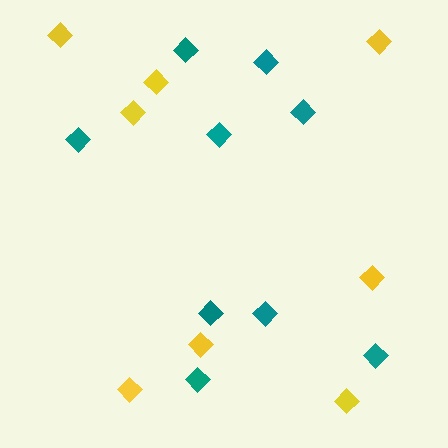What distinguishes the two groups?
There are 2 groups: one group of yellow diamonds (8) and one group of teal diamonds (9).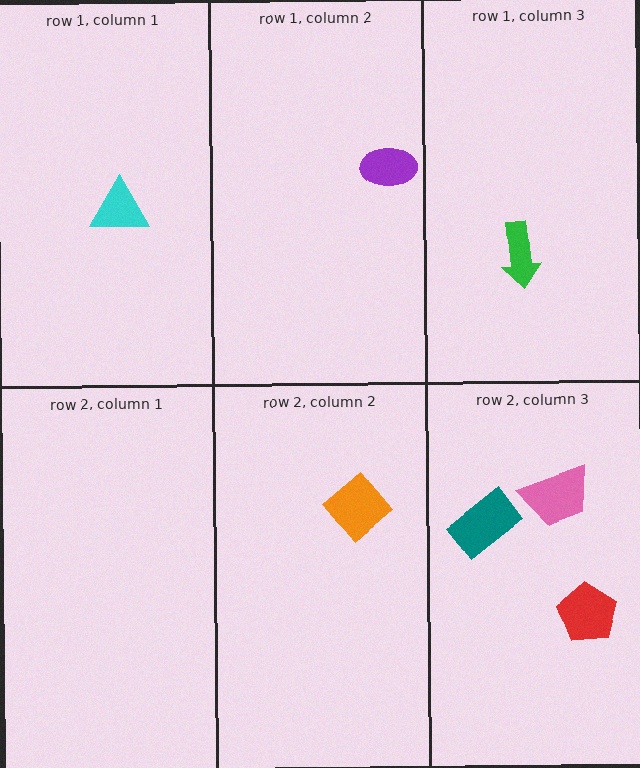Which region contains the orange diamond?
The row 2, column 2 region.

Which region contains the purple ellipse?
The row 1, column 2 region.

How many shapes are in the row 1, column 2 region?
1.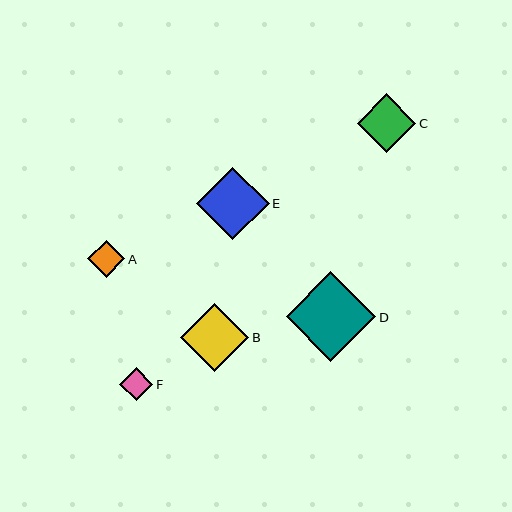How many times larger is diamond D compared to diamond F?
Diamond D is approximately 2.7 times the size of diamond F.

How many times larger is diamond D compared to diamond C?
Diamond D is approximately 1.5 times the size of diamond C.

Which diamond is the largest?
Diamond D is the largest with a size of approximately 90 pixels.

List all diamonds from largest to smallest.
From largest to smallest: D, E, B, C, A, F.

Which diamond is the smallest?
Diamond F is the smallest with a size of approximately 33 pixels.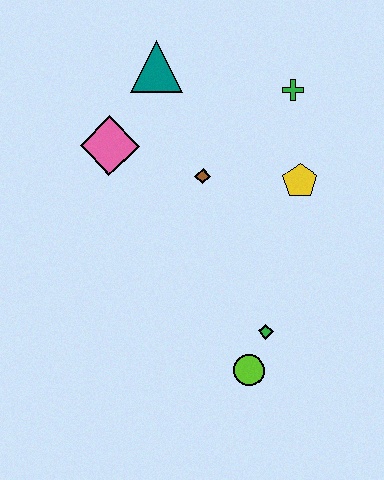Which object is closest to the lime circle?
The green diamond is closest to the lime circle.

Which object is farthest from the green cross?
The lime circle is farthest from the green cross.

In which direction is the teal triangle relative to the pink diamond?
The teal triangle is above the pink diamond.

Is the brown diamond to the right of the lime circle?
No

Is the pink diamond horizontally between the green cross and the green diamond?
No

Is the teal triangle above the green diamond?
Yes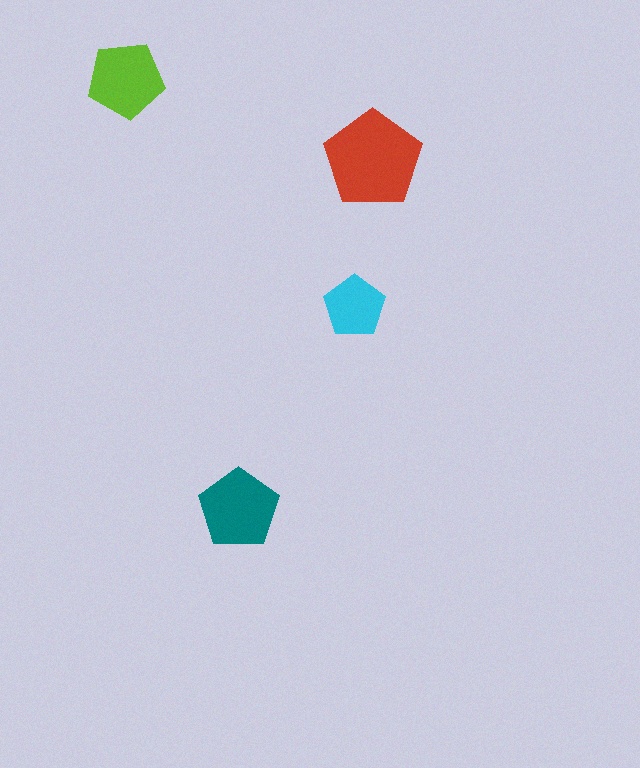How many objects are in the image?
There are 4 objects in the image.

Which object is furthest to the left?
The lime pentagon is leftmost.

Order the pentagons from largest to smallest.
the red one, the teal one, the lime one, the cyan one.